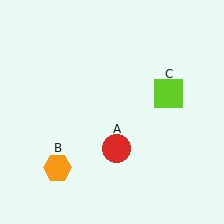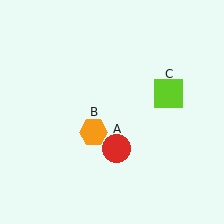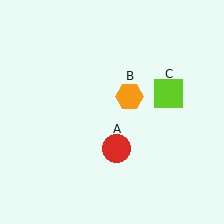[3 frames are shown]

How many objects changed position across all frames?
1 object changed position: orange hexagon (object B).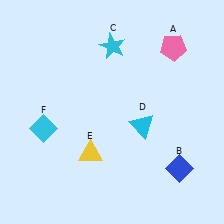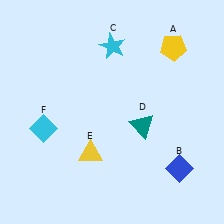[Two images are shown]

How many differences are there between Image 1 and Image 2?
There are 2 differences between the two images.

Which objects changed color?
A changed from pink to yellow. D changed from cyan to teal.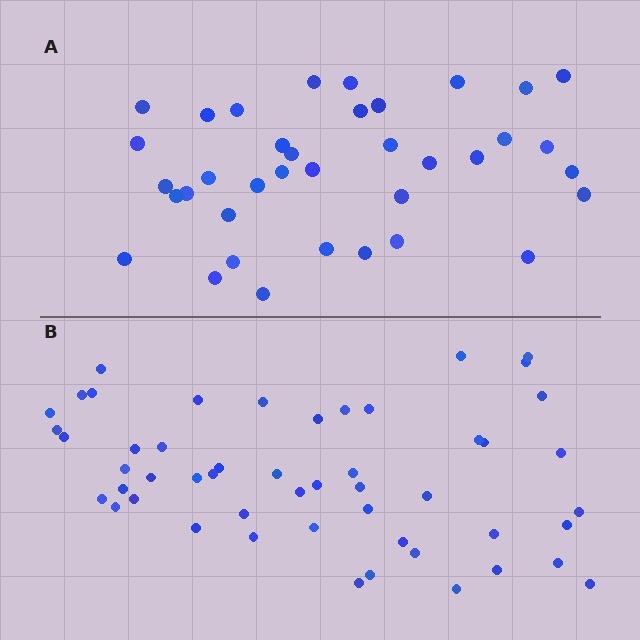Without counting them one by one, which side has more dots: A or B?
Region B (the bottom region) has more dots.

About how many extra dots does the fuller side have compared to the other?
Region B has approximately 15 more dots than region A.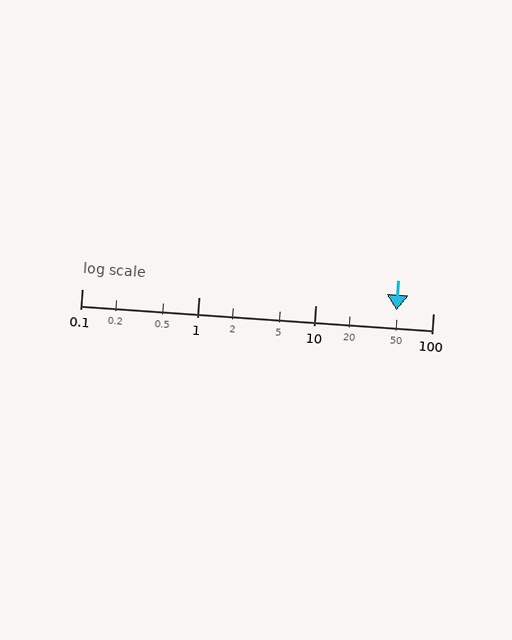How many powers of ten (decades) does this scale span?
The scale spans 3 decades, from 0.1 to 100.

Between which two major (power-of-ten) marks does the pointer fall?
The pointer is between 10 and 100.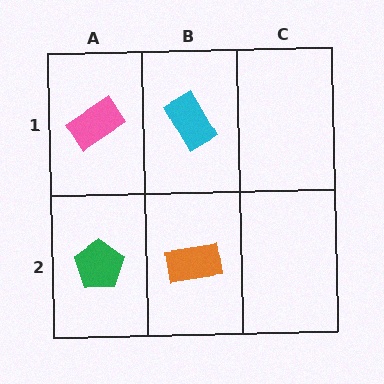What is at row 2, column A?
A green pentagon.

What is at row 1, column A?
A pink rectangle.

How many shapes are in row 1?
2 shapes.